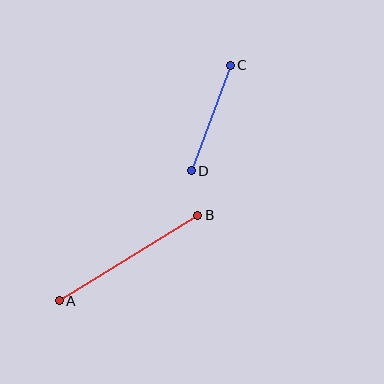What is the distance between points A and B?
The distance is approximately 163 pixels.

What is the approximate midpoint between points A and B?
The midpoint is at approximately (128, 258) pixels.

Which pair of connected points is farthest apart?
Points A and B are farthest apart.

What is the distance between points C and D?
The distance is approximately 112 pixels.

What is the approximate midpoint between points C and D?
The midpoint is at approximately (211, 118) pixels.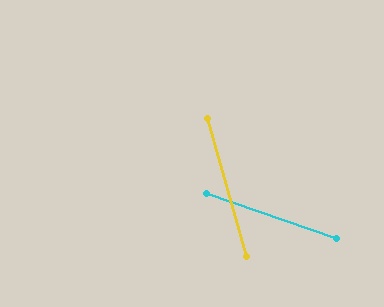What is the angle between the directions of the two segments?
Approximately 55 degrees.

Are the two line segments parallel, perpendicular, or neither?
Neither parallel nor perpendicular — they differ by about 55°.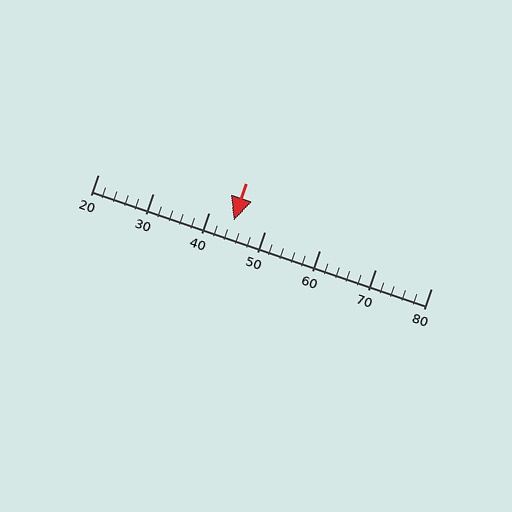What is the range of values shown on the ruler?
The ruler shows values from 20 to 80.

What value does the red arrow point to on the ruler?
The red arrow points to approximately 44.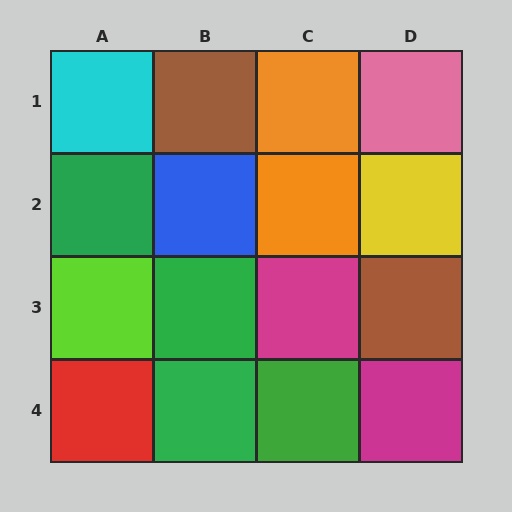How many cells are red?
1 cell is red.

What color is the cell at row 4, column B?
Green.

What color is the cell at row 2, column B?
Blue.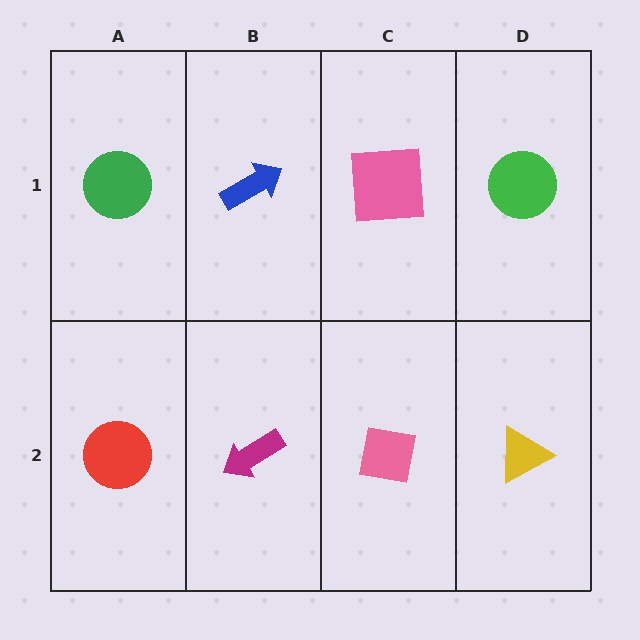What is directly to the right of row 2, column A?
A magenta arrow.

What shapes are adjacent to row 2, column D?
A green circle (row 1, column D), a pink square (row 2, column C).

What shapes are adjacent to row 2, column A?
A green circle (row 1, column A), a magenta arrow (row 2, column B).